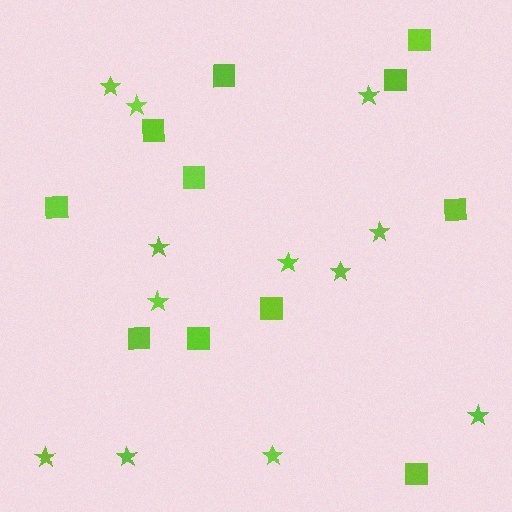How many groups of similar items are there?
There are 2 groups: one group of squares (11) and one group of stars (12).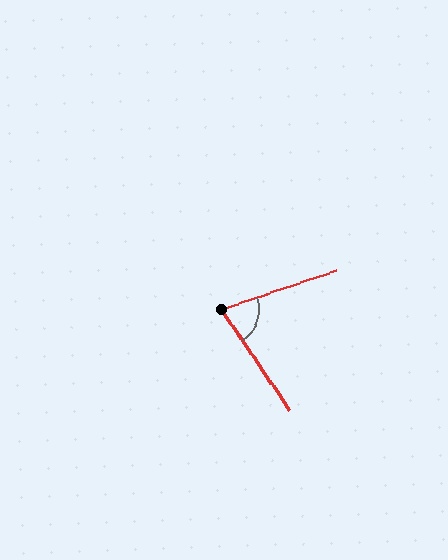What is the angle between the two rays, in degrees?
Approximately 74 degrees.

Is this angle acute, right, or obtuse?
It is acute.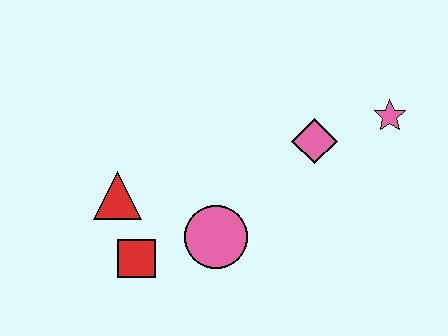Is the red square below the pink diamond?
Yes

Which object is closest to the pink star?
The pink diamond is closest to the pink star.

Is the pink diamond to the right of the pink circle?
Yes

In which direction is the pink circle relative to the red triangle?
The pink circle is to the right of the red triangle.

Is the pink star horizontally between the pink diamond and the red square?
No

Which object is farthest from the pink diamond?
The red square is farthest from the pink diamond.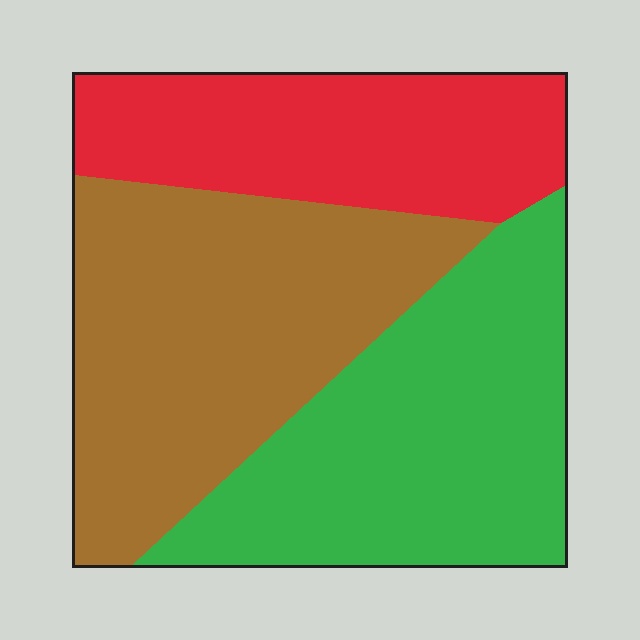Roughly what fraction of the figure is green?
Green covers about 35% of the figure.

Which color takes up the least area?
Red, at roughly 25%.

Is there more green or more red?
Green.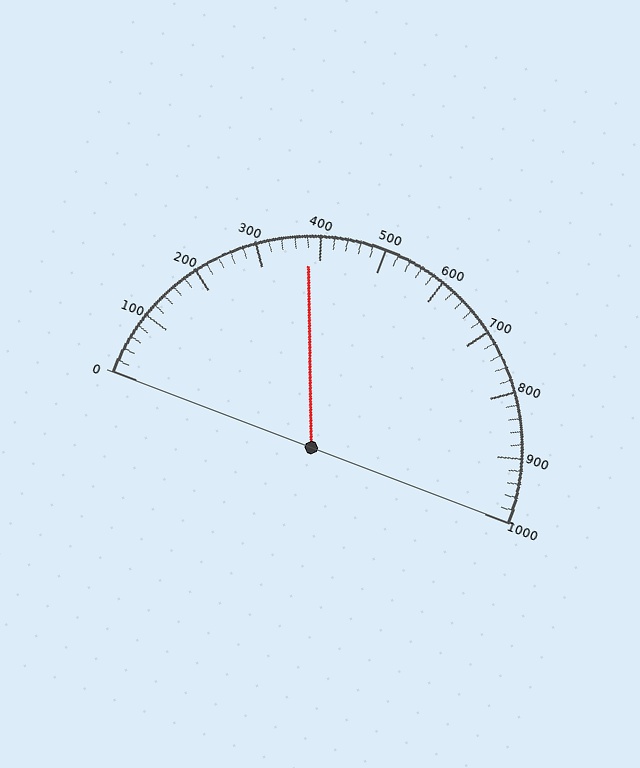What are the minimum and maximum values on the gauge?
The gauge ranges from 0 to 1000.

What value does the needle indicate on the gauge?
The needle indicates approximately 380.